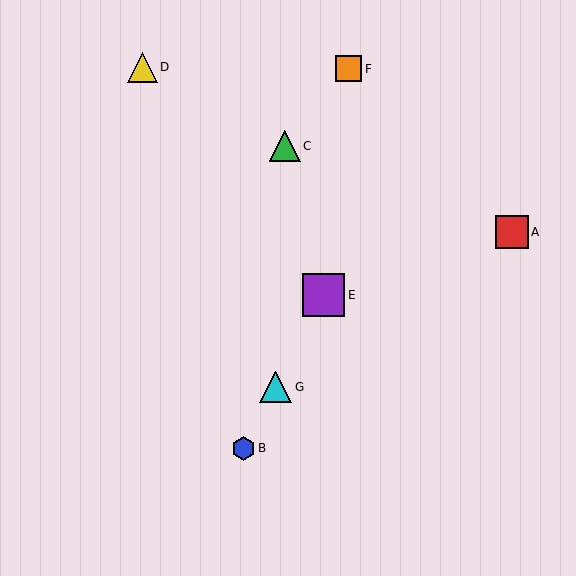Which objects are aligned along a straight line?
Objects B, E, G are aligned along a straight line.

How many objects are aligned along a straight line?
3 objects (B, E, G) are aligned along a straight line.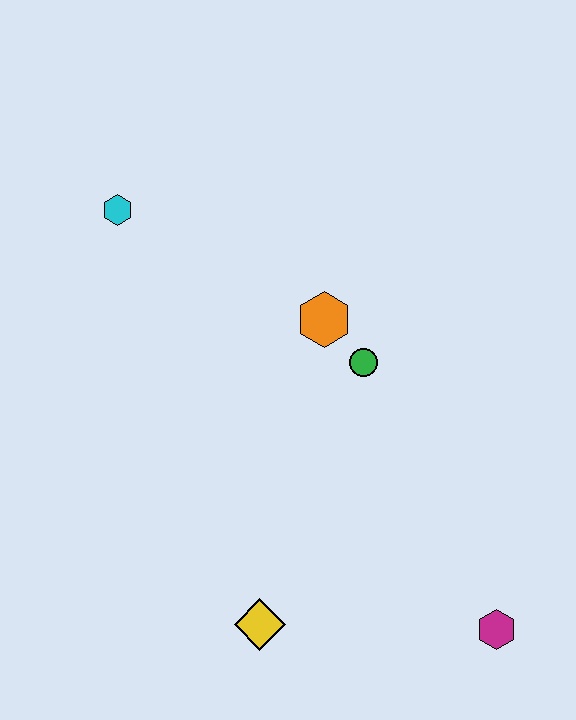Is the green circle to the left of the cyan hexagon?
No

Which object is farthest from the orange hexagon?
The magenta hexagon is farthest from the orange hexagon.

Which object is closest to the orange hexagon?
The green circle is closest to the orange hexagon.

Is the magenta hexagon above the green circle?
No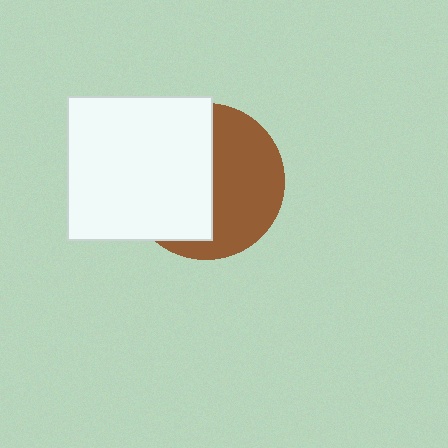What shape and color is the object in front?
The object in front is a white square.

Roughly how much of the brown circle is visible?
About half of it is visible (roughly 48%).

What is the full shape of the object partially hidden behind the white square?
The partially hidden object is a brown circle.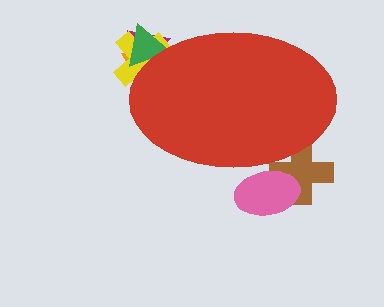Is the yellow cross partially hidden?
Yes, the yellow cross is partially hidden behind the red ellipse.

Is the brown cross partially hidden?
Yes, the brown cross is partially hidden behind the red ellipse.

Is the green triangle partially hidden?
Yes, the green triangle is partially hidden behind the red ellipse.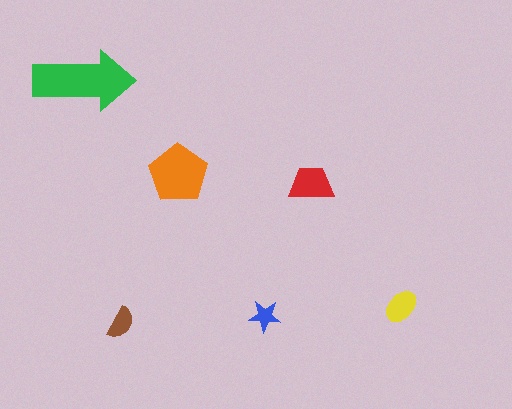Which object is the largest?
The green arrow.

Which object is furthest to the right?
The yellow ellipse is rightmost.